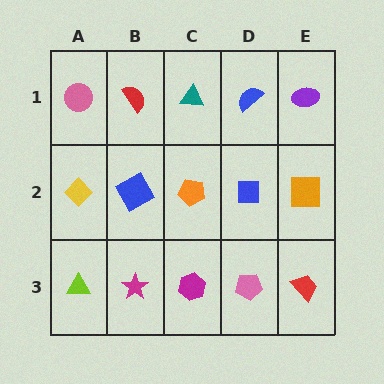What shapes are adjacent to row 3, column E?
An orange square (row 2, column E), a pink pentagon (row 3, column D).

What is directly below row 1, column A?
A yellow diamond.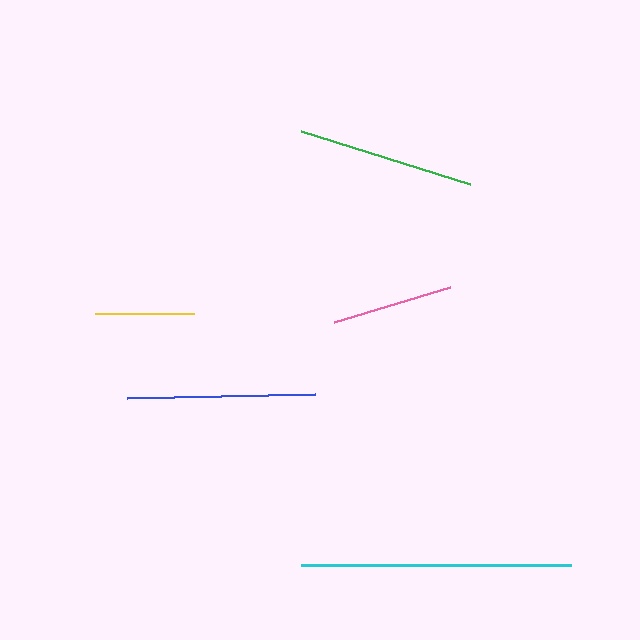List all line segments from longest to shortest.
From longest to shortest: cyan, blue, green, pink, yellow.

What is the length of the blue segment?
The blue segment is approximately 189 pixels long.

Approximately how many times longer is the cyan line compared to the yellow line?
The cyan line is approximately 2.7 times the length of the yellow line.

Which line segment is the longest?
The cyan line is the longest at approximately 270 pixels.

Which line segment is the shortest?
The yellow line is the shortest at approximately 100 pixels.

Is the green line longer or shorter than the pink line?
The green line is longer than the pink line.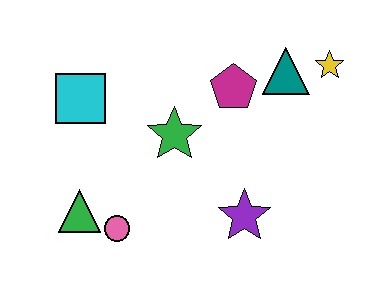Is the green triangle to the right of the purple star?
No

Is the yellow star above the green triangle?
Yes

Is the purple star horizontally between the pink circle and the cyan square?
No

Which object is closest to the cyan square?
The green star is closest to the cyan square.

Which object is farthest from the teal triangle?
The green triangle is farthest from the teal triangle.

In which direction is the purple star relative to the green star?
The purple star is below the green star.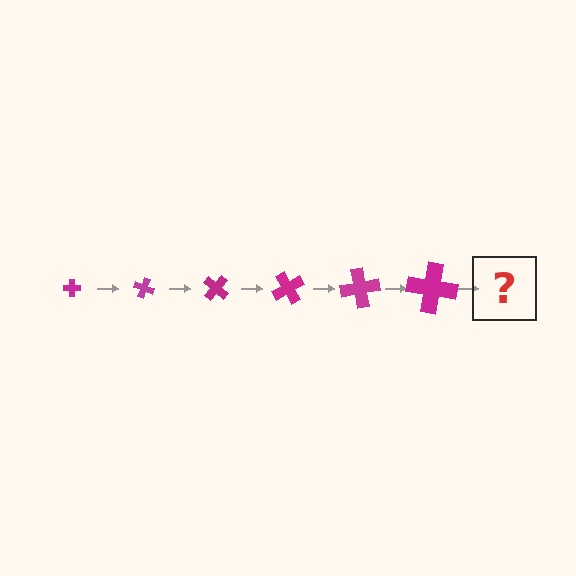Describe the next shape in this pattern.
It should be a cross, larger than the previous one and rotated 120 degrees from the start.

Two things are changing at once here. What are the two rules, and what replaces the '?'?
The two rules are that the cross grows larger each step and it rotates 20 degrees each step. The '?' should be a cross, larger than the previous one and rotated 120 degrees from the start.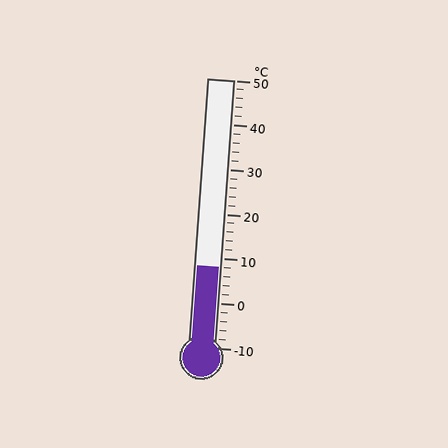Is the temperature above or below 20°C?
The temperature is below 20°C.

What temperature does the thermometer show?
The thermometer shows approximately 8°C.